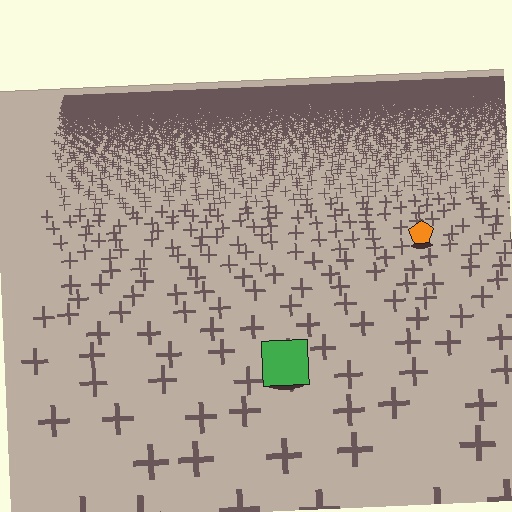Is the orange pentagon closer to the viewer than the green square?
No. The green square is closer — you can tell from the texture gradient: the ground texture is coarser near it.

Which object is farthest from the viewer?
The orange pentagon is farthest from the viewer. It appears smaller and the ground texture around it is denser.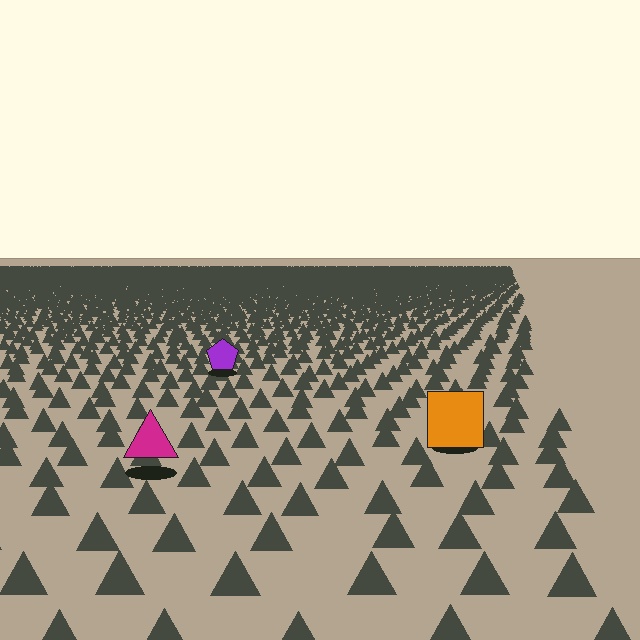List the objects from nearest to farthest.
From nearest to farthest: the magenta triangle, the orange square, the purple pentagon.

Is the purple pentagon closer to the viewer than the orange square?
No. The orange square is closer — you can tell from the texture gradient: the ground texture is coarser near it.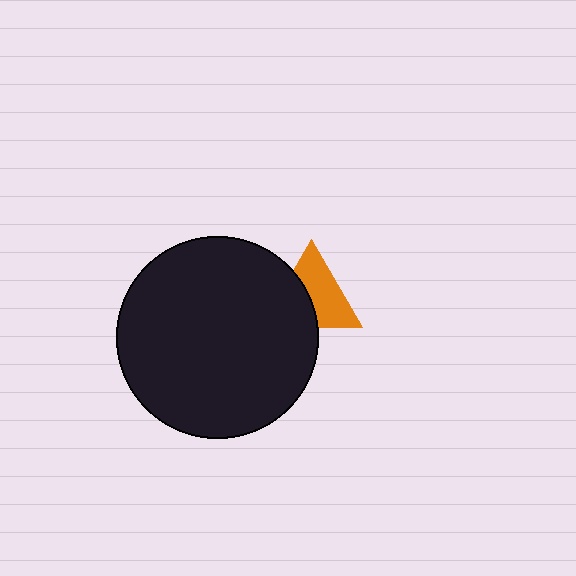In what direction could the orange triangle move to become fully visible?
The orange triangle could move right. That would shift it out from behind the black circle entirely.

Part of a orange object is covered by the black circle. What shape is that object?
It is a triangle.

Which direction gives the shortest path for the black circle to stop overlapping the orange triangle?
Moving left gives the shortest separation.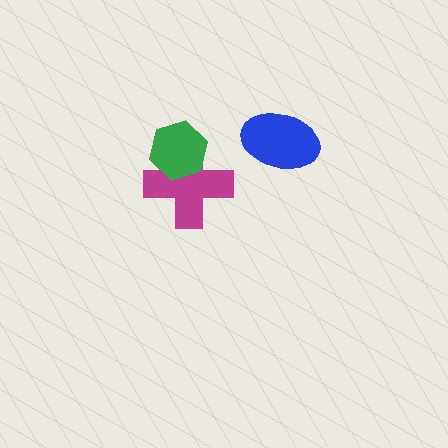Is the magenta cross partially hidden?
Yes, it is partially covered by another shape.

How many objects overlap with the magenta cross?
1 object overlaps with the magenta cross.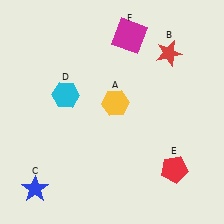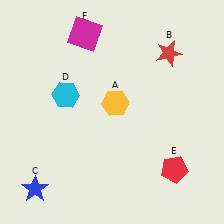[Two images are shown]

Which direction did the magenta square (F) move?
The magenta square (F) moved left.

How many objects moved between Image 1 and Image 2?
1 object moved between the two images.